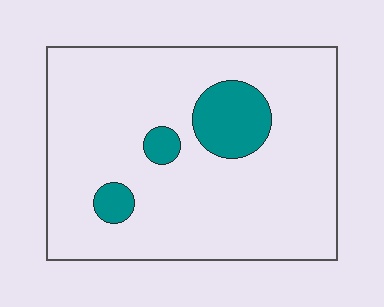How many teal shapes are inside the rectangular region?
3.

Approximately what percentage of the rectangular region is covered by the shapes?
Approximately 10%.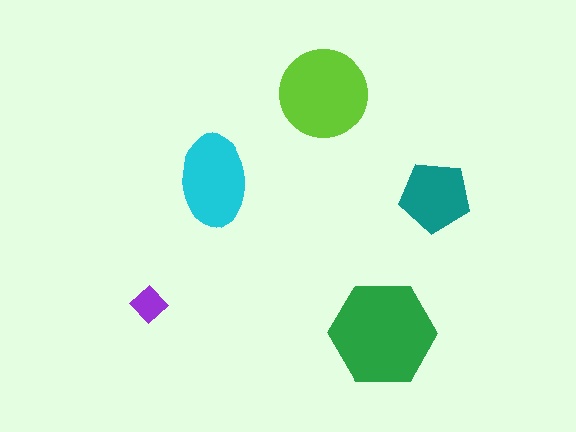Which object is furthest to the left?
The purple diamond is leftmost.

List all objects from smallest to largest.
The purple diamond, the teal pentagon, the cyan ellipse, the lime circle, the green hexagon.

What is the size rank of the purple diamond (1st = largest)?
5th.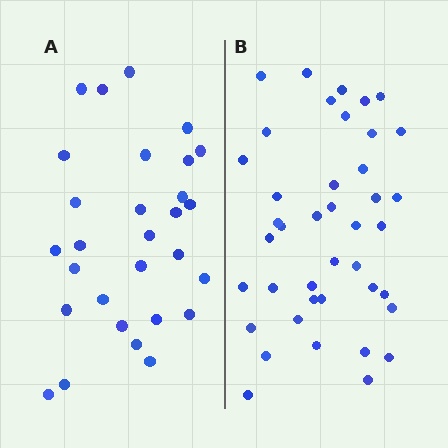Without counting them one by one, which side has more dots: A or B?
Region B (the right region) has more dots.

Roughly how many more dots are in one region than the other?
Region B has roughly 12 or so more dots than region A.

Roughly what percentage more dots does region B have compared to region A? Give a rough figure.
About 40% more.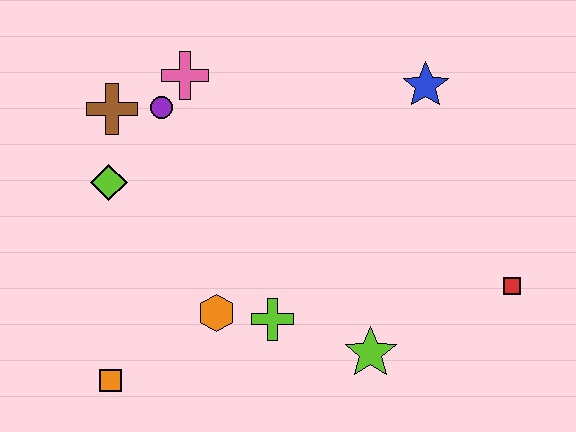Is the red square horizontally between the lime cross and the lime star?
No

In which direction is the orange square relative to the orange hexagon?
The orange square is to the left of the orange hexagon.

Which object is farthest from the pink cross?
The red square is farthest from the pink cross.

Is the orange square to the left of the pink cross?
Yes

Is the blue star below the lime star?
No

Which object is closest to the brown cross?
The purple circle is closest to the brown cross.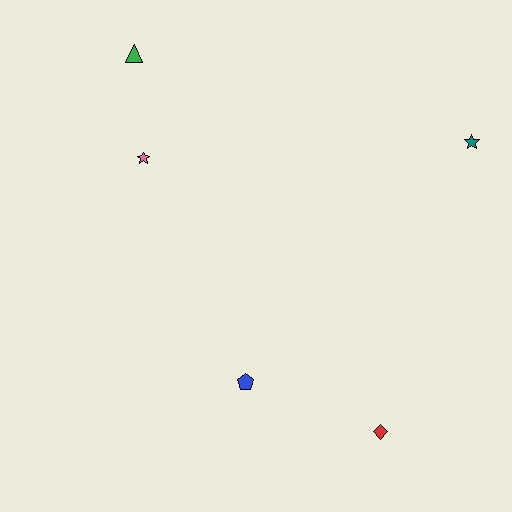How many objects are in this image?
There are 5 objects.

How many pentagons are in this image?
There is 1 pentagon.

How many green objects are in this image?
There is 1 green object.